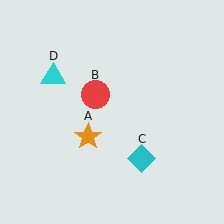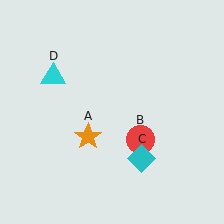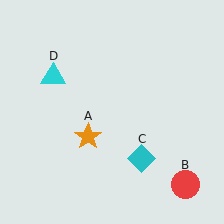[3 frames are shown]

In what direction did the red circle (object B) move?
The red circle (object B) moved down and to the right.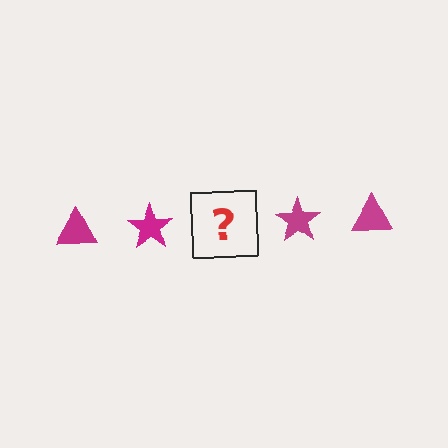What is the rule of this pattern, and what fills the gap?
The rule is that the pattern cycles through triangle, star shapes in magenta. The gap should be filled with a magenta triangle.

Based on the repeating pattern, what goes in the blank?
The blank should be a magenta triangle.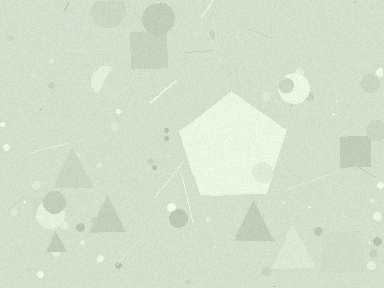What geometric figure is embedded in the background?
A pentagon is embedded in the background.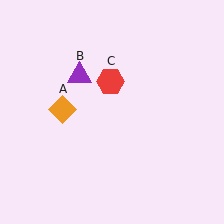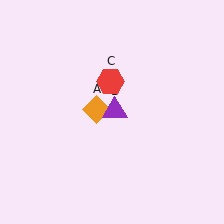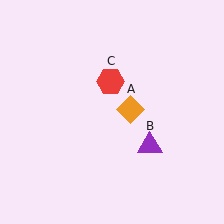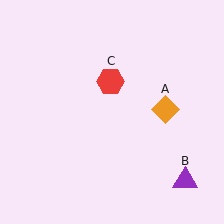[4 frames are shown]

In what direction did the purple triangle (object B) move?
The purple triangle (object B) moved down and to the right.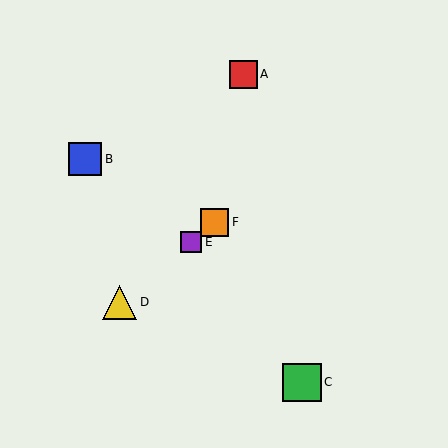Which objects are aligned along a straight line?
Objects D, E, F are aligned along a straight line.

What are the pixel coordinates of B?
Object B is at (85, 159).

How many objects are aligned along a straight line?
3 objects (D, E, F) are aligned along a straight line.